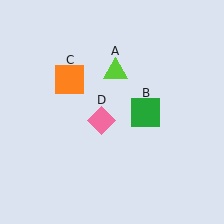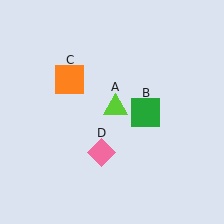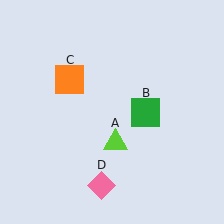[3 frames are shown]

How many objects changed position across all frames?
2 objects changed position: lime triangle (object A), pink diamond (object D).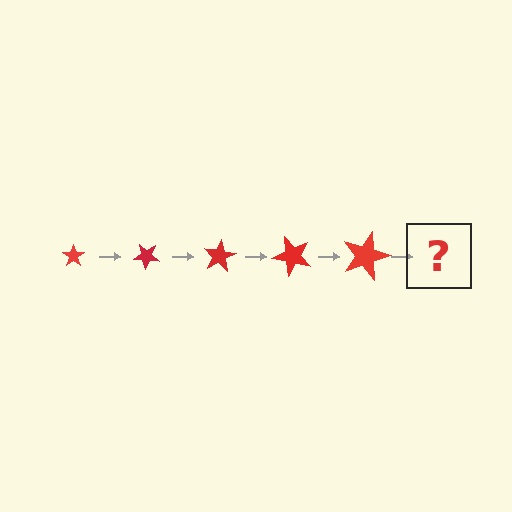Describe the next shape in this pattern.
It should be a star, larger than the previous one and rotated 200 degrees from the start.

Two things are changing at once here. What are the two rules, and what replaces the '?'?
The two rules are that the star grows larger each step and it rotates 40 degrees each step. The '?' should be a star, larger than the previous one and rotated 200 degrees from the start.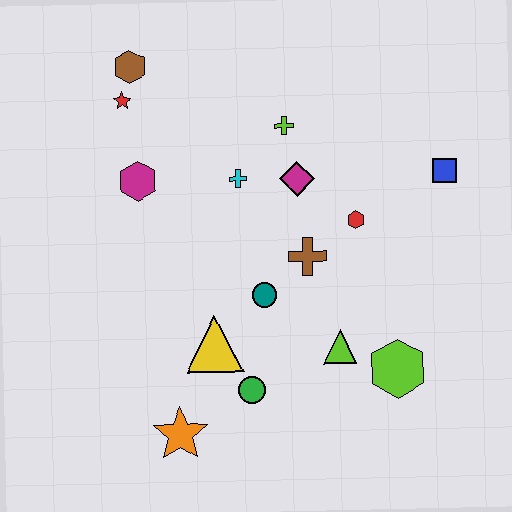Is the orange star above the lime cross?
No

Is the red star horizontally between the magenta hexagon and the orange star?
No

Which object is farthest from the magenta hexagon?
The lime hexagon is farthest from the magenta hexagon.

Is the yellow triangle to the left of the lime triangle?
Yes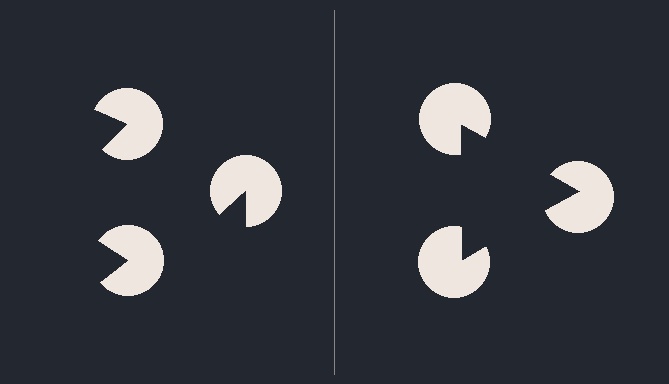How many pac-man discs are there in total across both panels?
6 — 3 on each side.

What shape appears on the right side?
An illusory triangle.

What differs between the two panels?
The pac-man discs are positioned identically on both sides; only the wedge orientations differ. On the right they align to a triangle; on the left they are misaligned.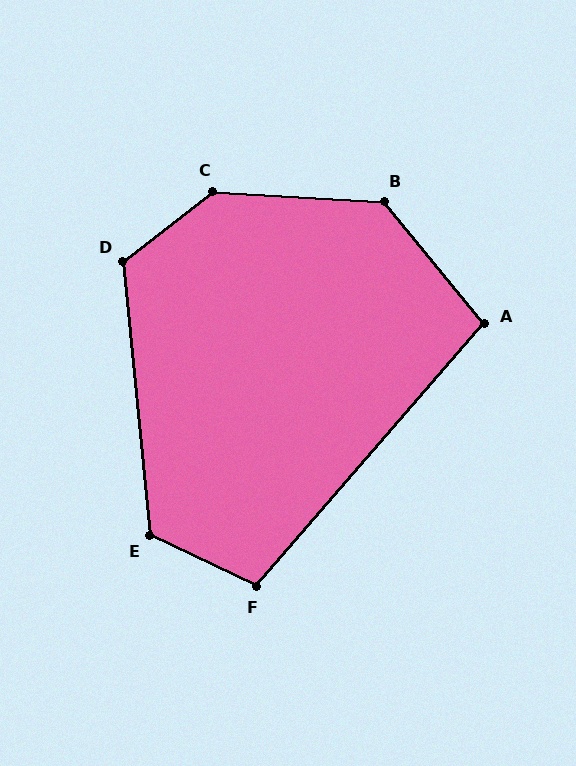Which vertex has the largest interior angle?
C, at approximately 139 degrees.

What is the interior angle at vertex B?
Approximately 133 degrees (obtuse).